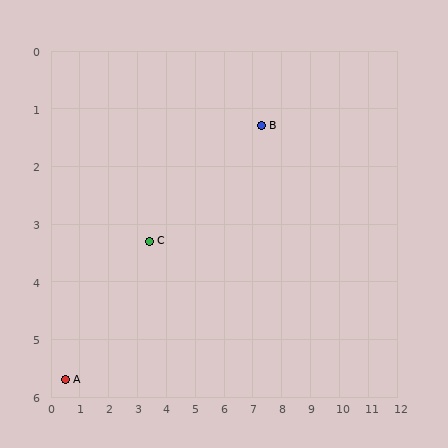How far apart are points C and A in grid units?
Points C and A are about 3.8 grid units apart.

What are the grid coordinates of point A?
Point A is at approximately (0.5, 5.7).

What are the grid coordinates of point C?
Point C is at approximately (3.4, 3.3).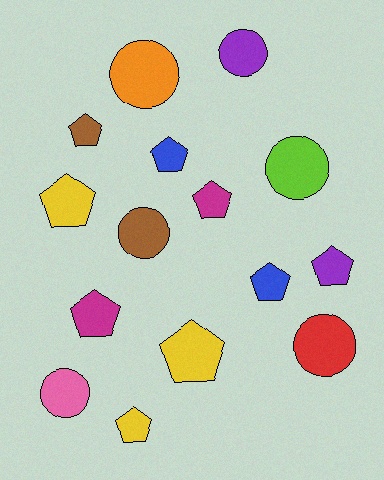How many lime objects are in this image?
There is 1 lime object.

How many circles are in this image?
There are 6 circles.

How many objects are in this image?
There are 15 objects.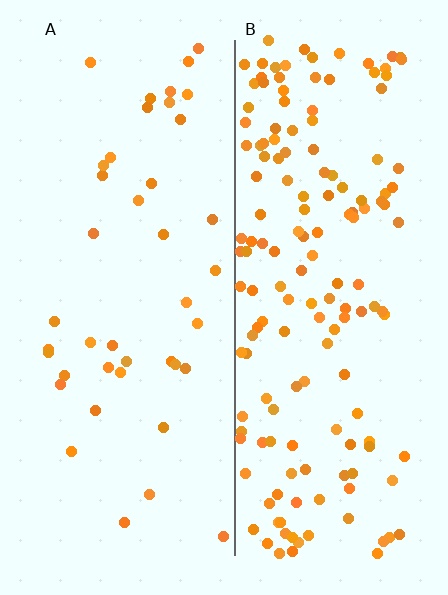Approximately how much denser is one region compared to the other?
Approximately 3.9× — region B over region A.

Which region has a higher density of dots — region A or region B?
B (the right).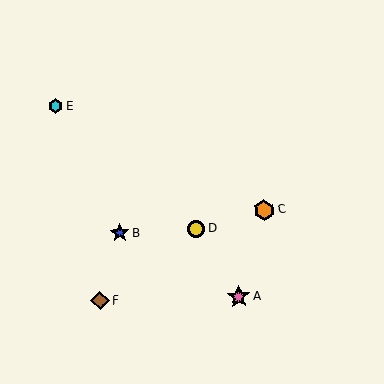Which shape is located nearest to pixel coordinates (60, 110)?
The cyan hexagon (labeled E) at (56, 106) is nearest to that location.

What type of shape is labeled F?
Shape F is a brown diamond.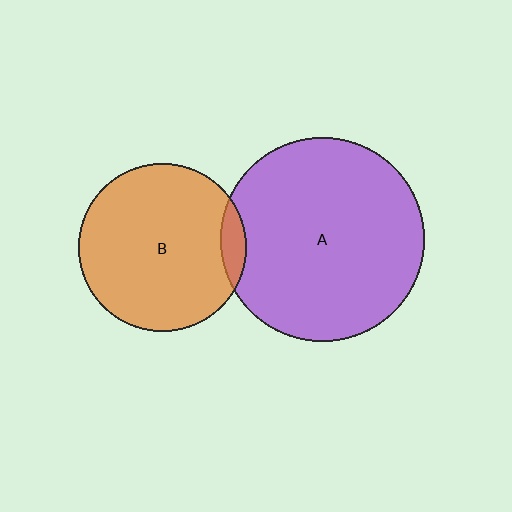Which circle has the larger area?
Circle A (purple).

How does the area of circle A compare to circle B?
Approximately 1.5 times.